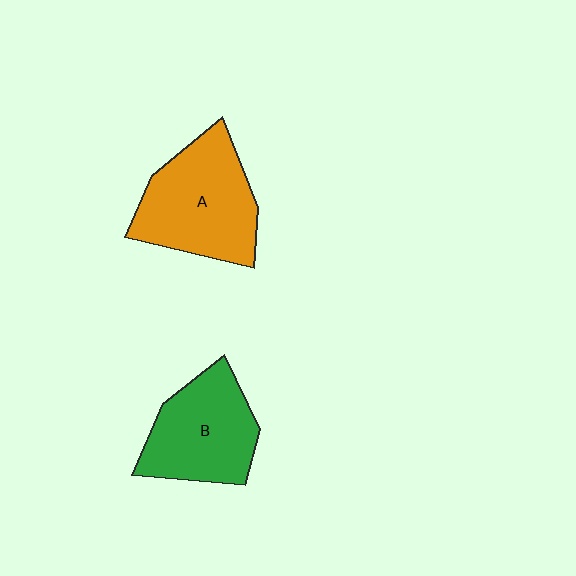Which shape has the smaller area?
Shape B (green).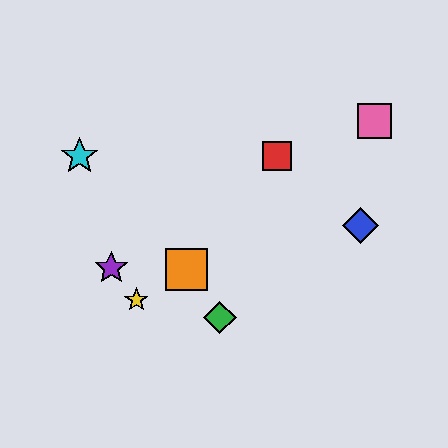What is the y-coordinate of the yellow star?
The yellow star is at y≈300.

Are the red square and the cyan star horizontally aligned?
Yes, both are at y≈156.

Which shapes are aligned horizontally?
The red square, the cyan star are aligned horizontally.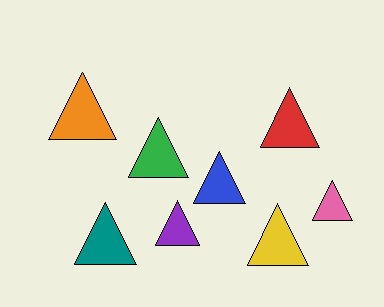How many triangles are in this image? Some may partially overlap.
There are 8 triangles.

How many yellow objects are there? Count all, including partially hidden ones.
There is 1 yellow object.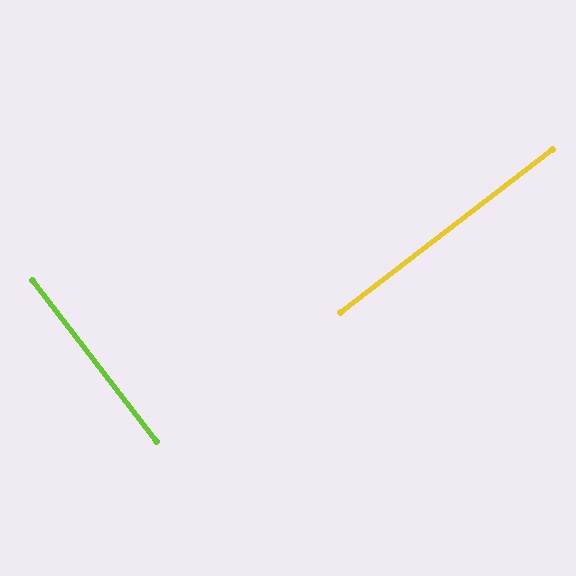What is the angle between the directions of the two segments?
Approximately 90 degrees.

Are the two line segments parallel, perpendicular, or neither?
Perpendicular — they meet at approximately 90°.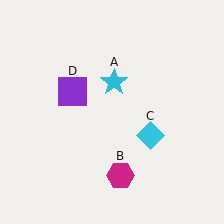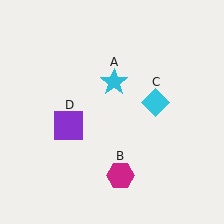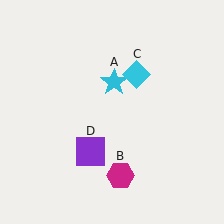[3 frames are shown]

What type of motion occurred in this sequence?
The cyan diamond (object C), purple square (object D) rotated counterclockwise around the center of the scene.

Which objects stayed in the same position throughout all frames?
Cyan star (object A) and magenta hexagon (object B) remained stationary.